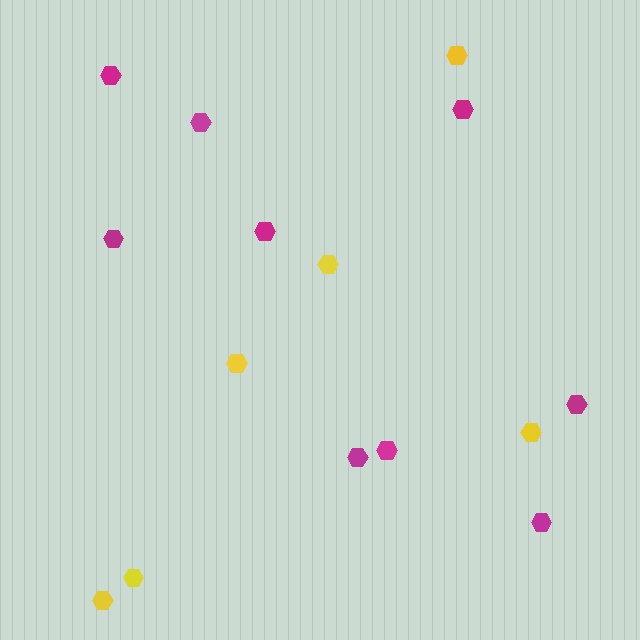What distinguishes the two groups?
There are 2 groups: one group of magenta hexagons (9) and one group of yellow hexagons (6).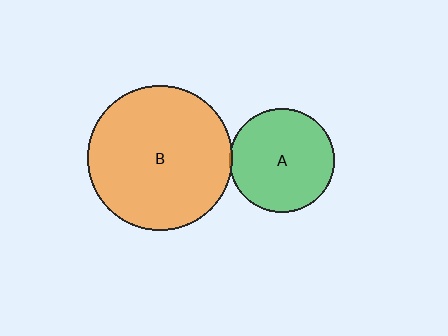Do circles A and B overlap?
Yes.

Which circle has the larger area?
Circle B (orange).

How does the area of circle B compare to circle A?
Approximately 1.9 times.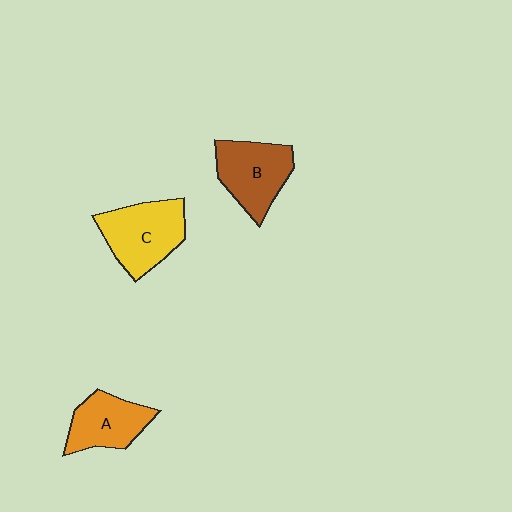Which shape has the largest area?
Shape C (yellow).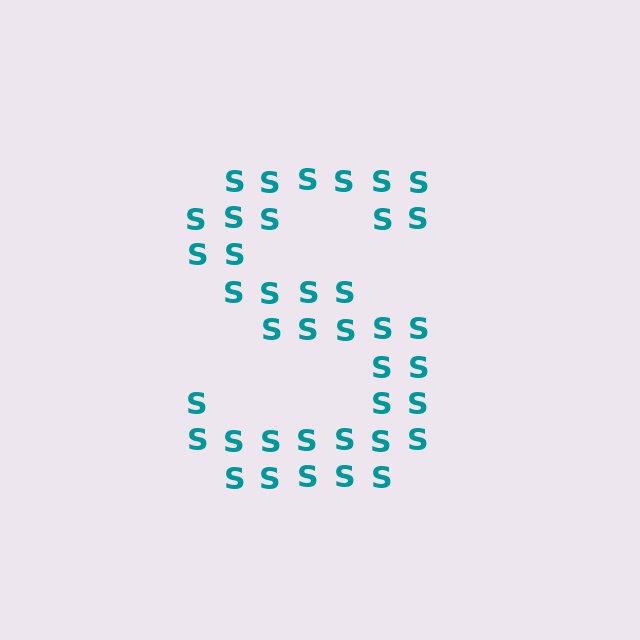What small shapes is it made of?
It is made of small letter S's.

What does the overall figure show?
The overall figure shows the letter S.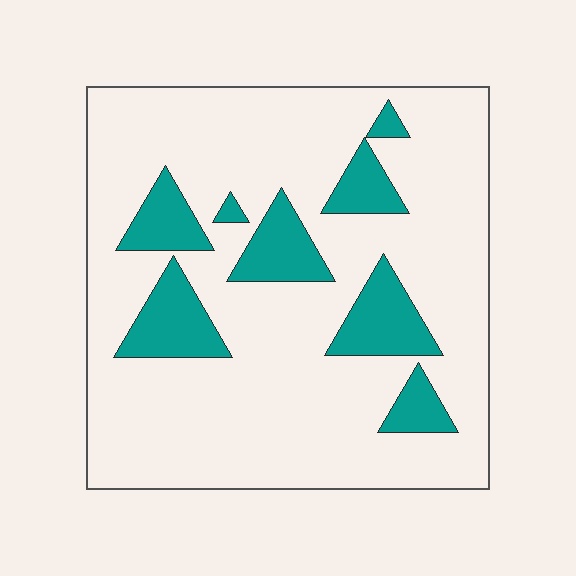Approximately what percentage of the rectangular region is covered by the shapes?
Approximately 20%.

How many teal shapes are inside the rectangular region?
8.